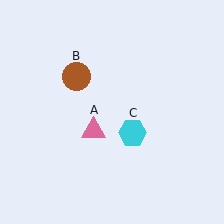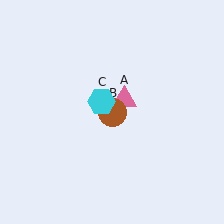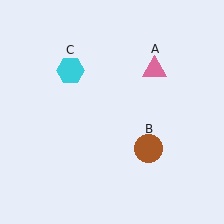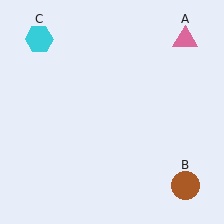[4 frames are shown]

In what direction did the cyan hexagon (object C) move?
The cyan hexagon (object C) moved up and to the left.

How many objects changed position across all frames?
3 objects changed position: pink triangle (object A), brown circle (object B), cyan hexagon (object C).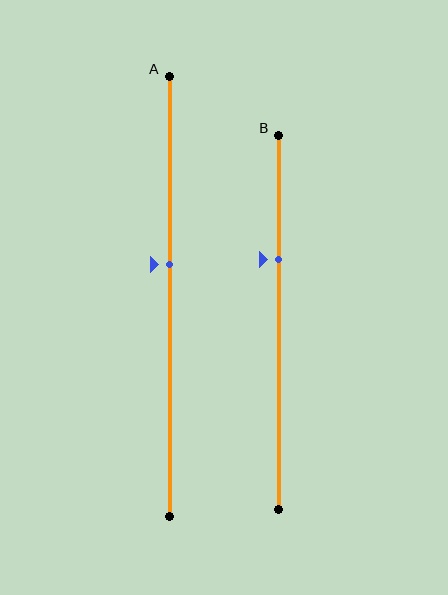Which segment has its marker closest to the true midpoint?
Segment A has its marker closest to the true midpoint.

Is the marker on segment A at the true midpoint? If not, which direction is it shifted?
No, the marker on segment A is shifted upward by about 7% of the segment length.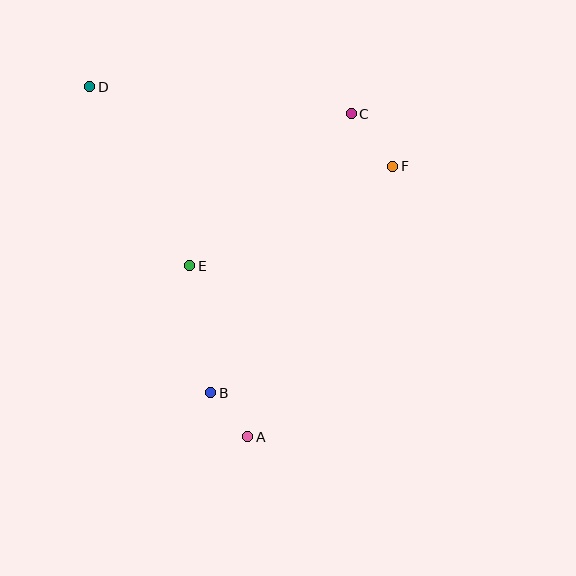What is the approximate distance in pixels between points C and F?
The distance between C and F is approximately 67 pixels.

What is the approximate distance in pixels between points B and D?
The distance between B and D is approximately 329 pixels.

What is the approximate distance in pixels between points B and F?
The distance between B and F is approximately 291 pixels.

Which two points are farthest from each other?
Points A and D are farthest from each other.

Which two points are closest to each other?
Points A and B are closest to each other.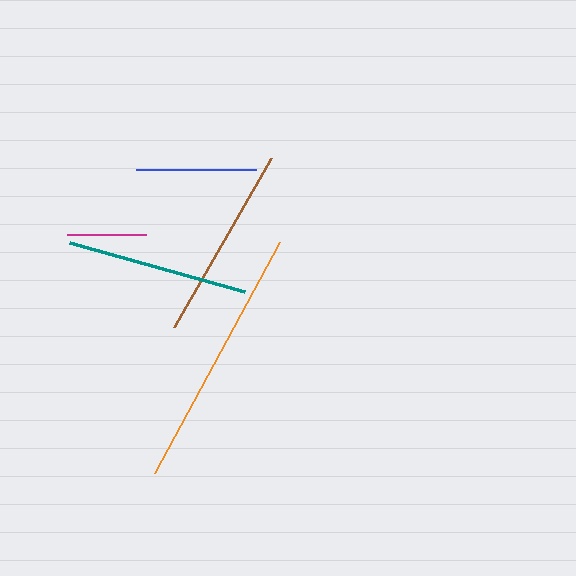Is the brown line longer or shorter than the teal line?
The brown line is longer than the teal line.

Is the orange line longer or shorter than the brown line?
The orange line is longer than the brown line.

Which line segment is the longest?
The orange line is the longest at approximately 262 pixels.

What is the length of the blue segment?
The blue segment is approximately 120 pixels long.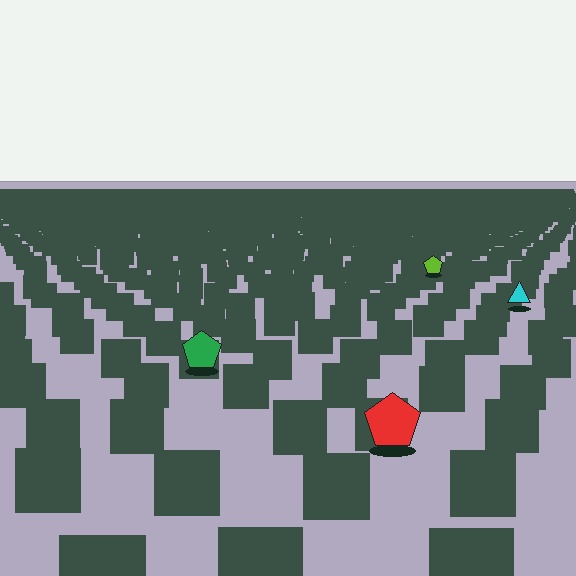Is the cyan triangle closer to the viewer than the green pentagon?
No. The green pentagon is closer — you can tell from the texture gradient: the ground texture is coarser near it.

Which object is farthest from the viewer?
The lime pentagon is farthest from the viewer. It appears smaller and the ground texture around it is denser.